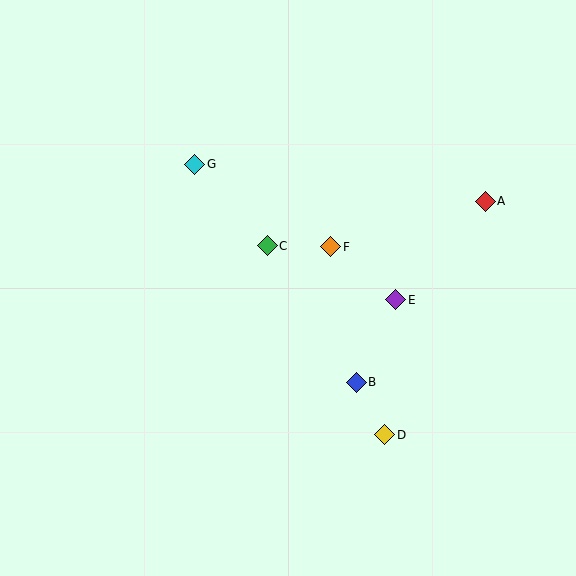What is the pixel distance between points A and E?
The distance between A and E is 133 pixels.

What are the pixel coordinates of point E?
Point E is at (396, 300).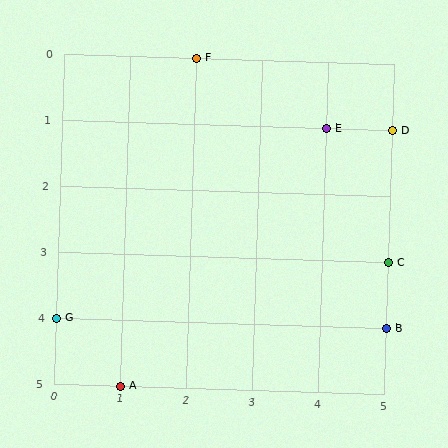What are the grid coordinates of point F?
Point F is at grid coordinates (2, 0).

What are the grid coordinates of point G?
Point G is at grid coordinates (0, 4).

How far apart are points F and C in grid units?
Points F and C are 3 columns and 3 rows apart (about 4.2 grid units diagonally).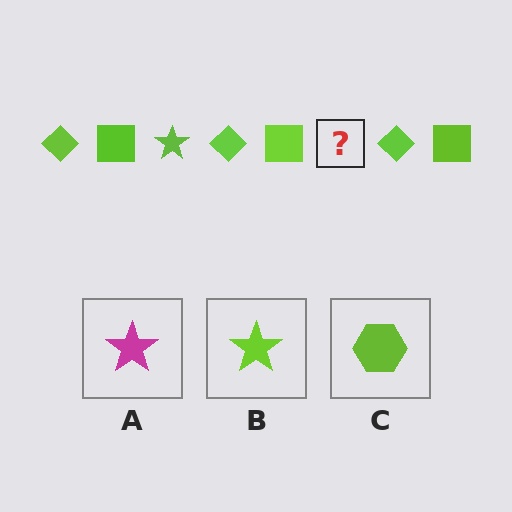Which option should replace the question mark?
Option B.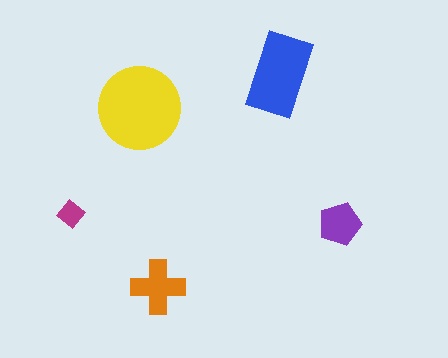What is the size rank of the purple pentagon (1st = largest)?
4th.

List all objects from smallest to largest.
The magenta diamond, the purple pentagon, the orange cross, the blue rectangle, the yellow circle.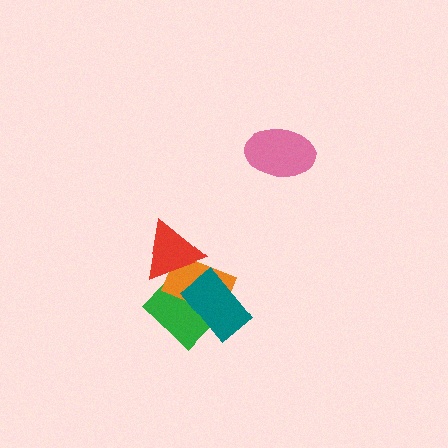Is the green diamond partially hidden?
Yes, it is partially covered by another shape.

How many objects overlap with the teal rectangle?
2 objects overlap with the teal rectangle.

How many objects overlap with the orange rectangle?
3 objects overlap with the orange rectangle.